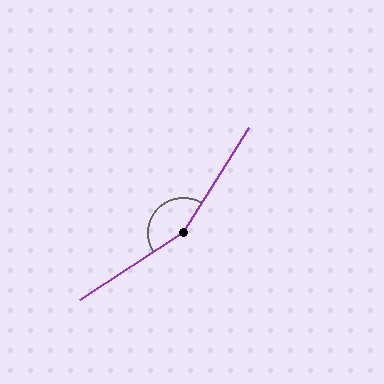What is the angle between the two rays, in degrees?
Approximately 155 degrees.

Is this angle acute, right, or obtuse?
It is obtuse.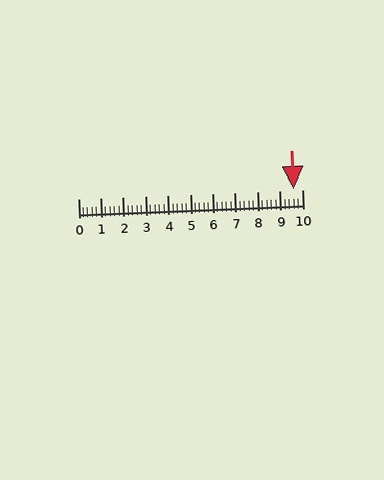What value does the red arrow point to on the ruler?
The red arrow points to approximately 9.6.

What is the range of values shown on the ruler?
The ruler shows values from 0 to 10.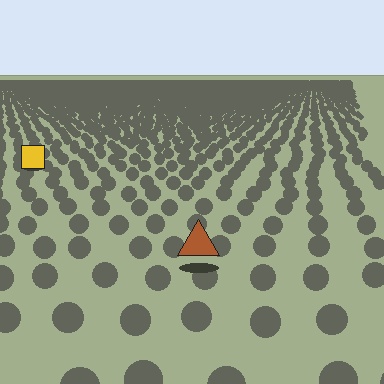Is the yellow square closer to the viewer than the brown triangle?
No. The brown triangle is closer — you can tell from the texture gradient: the ground texture is coarser near it.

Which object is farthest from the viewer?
The yellow square is farthest from the viewer. It appears smaller and the ground texture around it is denser.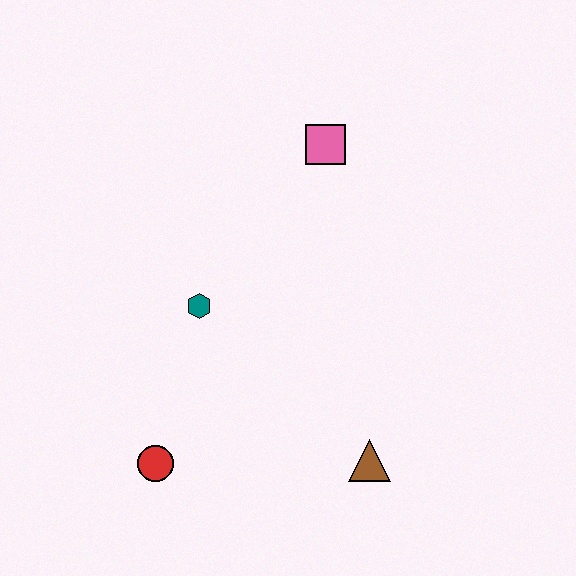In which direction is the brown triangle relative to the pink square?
The brown triangle is below the pink square.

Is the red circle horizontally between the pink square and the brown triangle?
No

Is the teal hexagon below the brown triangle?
No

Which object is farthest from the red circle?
The pink square is farthest from the red circle.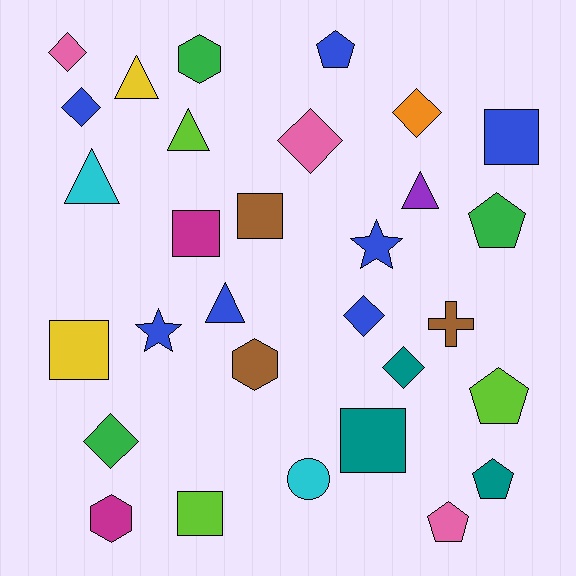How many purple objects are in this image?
There is 1 purple object.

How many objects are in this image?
There are 30 objects.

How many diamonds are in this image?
There are 7 diamonds.